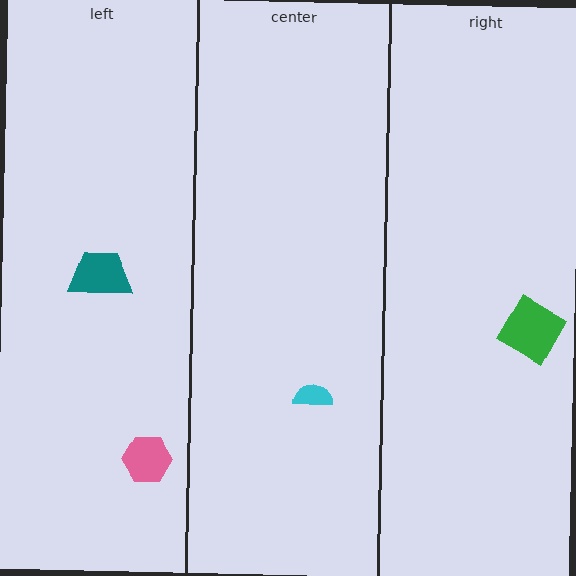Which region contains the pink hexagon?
The left region.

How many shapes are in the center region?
1.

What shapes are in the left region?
The teal trapezoid, the pink hexagon.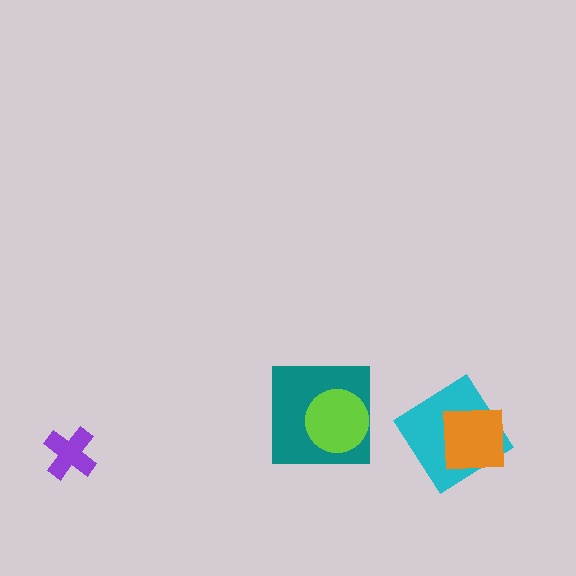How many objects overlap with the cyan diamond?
1 object overlaps with the cyan diamond.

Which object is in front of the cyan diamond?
The orange square is in front of the cyan diamond.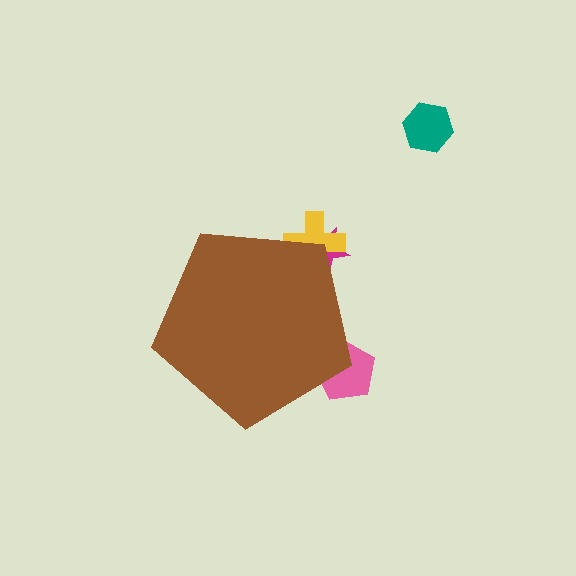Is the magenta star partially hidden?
Yes, the magenta star is partially hidden behind the brown pentagon.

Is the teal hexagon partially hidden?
No, the teal hexagon is fully visible.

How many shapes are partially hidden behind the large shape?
3 shapes are partially hidden.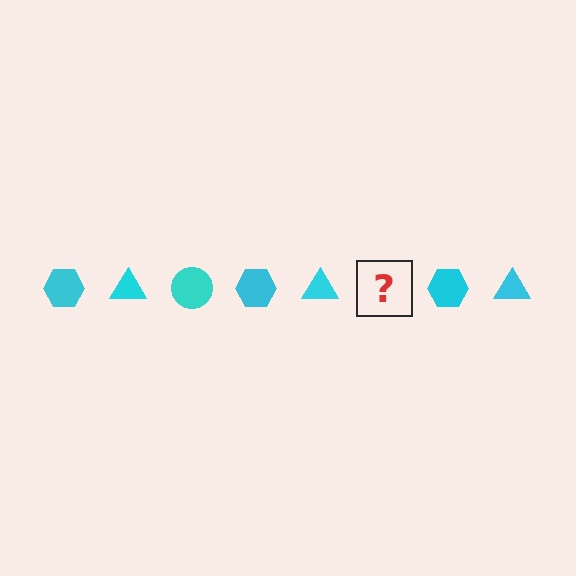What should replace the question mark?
The question mark should be replaced with a cyan circle.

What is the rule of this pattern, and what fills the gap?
The rule is that the pattern cycles through hexagon, triangle, circle shapes in cyan. The gap should be filled with a cyan circle.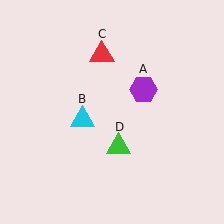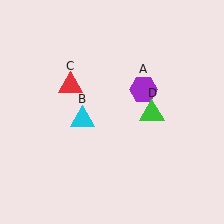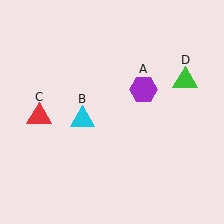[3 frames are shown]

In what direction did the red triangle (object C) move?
The red triangle (object C) moved down and to the left.